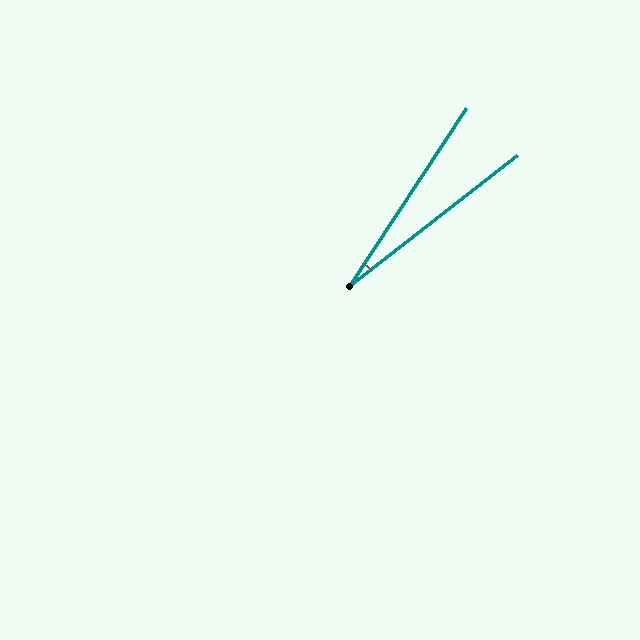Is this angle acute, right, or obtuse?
It is acute.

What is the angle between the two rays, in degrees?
Approximately 19 degrees.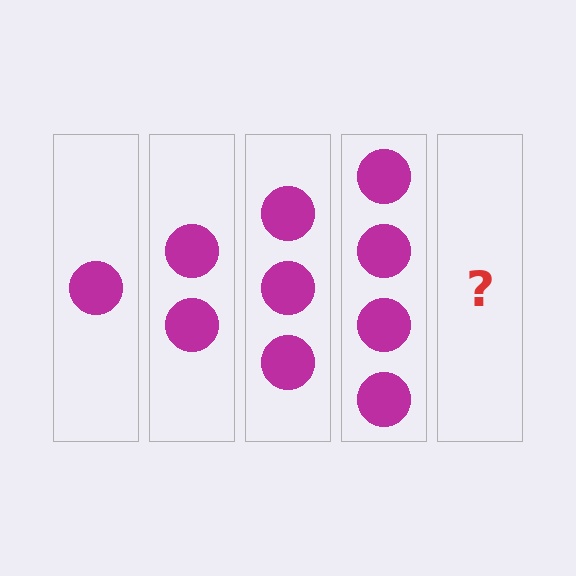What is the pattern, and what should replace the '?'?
The pattern is that each step adds one more circle. The '?' should be 5 circles.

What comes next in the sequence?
The next element should be 5 circles.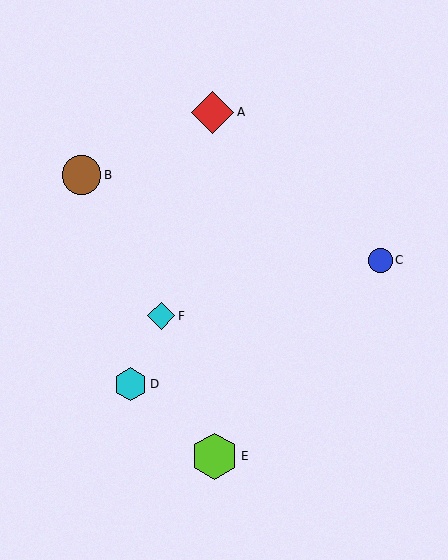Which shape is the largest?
The lime hexagon (labeled E) is the largest.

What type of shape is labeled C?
Shape C is a blue circle.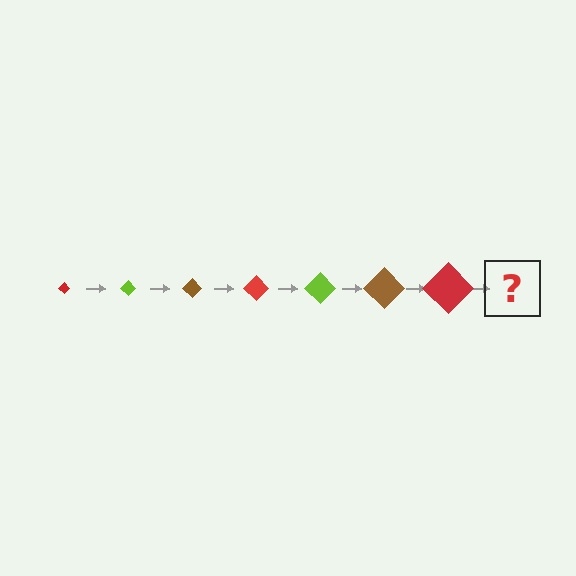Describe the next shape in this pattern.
It should be a lime diamond, larger than the previous one.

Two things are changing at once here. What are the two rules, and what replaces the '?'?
The two rules are that the diamond grows larger each step and the color cycles through red, lime, and brown. The '?' should be a lime diamond, larger than the previous one.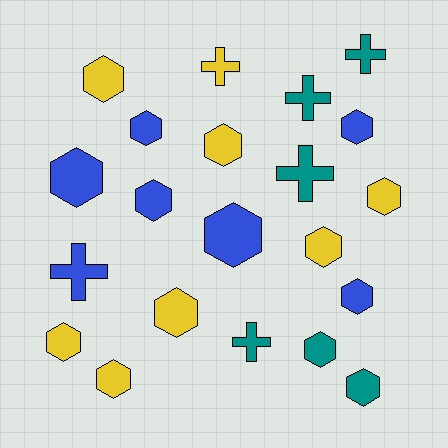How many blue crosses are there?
There is 1 blue cross.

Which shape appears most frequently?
Hexagon, with 15 objects.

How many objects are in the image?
There are 21 objects.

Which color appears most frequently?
Yellow, with 8 objects.